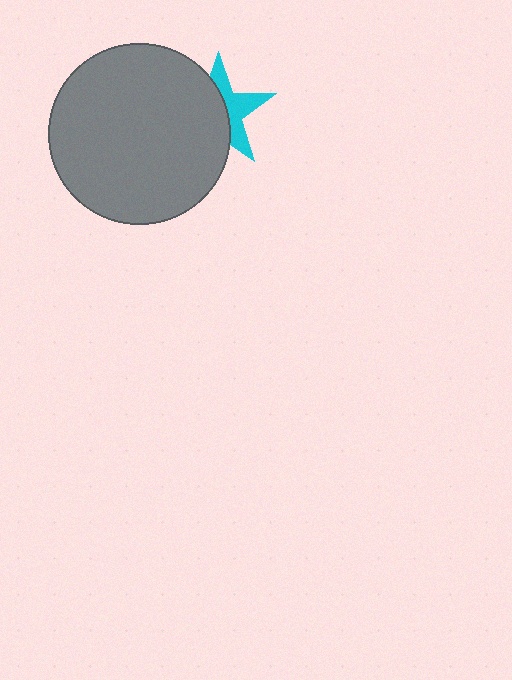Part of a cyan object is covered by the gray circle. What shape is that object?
It is a star.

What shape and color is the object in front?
The object in front is a gray circle.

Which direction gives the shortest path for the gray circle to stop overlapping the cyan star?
Moving left gives the shortest separation.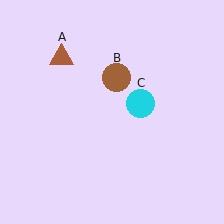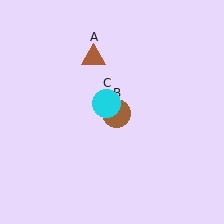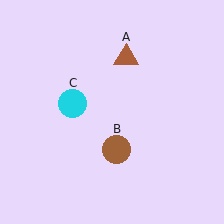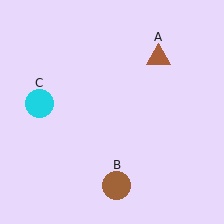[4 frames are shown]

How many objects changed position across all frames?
3 objects changed position: brown triangle (object A), brown circle (object B), cyan circle (object C).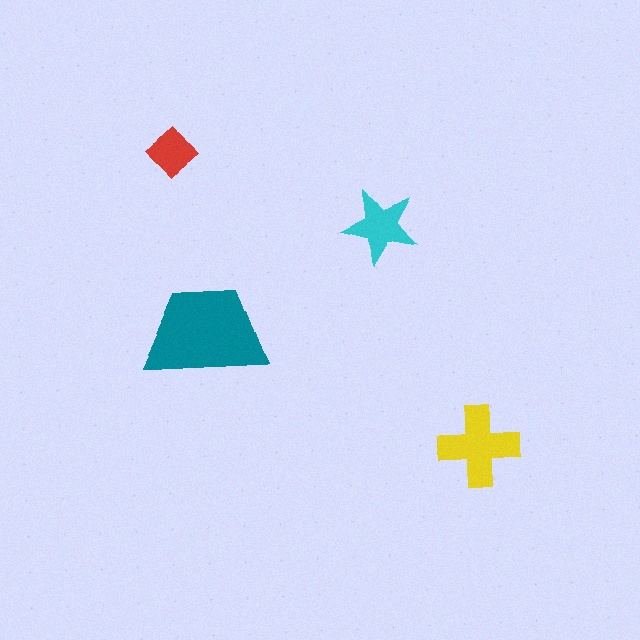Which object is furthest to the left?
The red diamond is leftmost.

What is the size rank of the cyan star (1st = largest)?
3rd.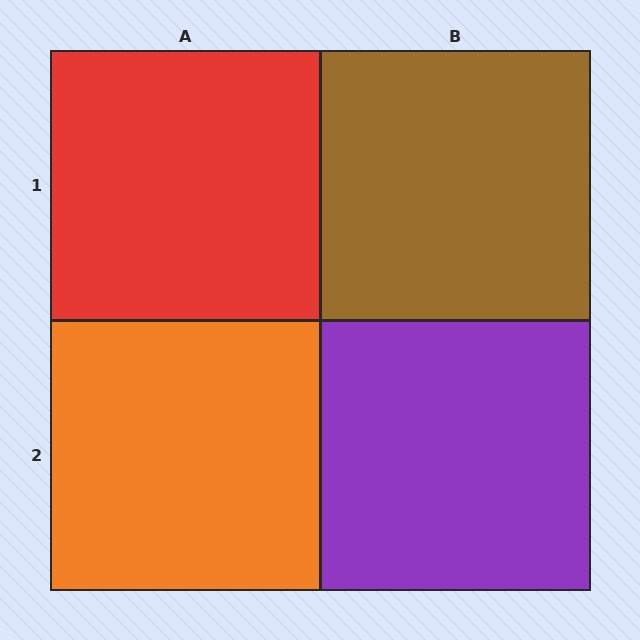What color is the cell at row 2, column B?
Purple.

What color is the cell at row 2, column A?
Orange.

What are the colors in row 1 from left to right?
Red, brown.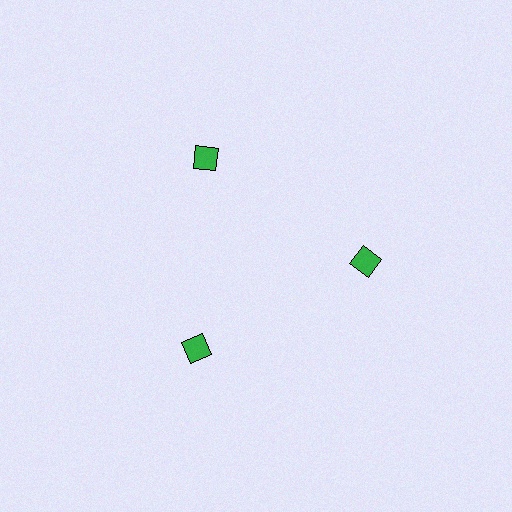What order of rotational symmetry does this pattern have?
This pattern has 3-fold rotational symmetry.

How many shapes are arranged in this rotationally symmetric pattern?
There are 3 shapes, arranged in 3 groups of 1.